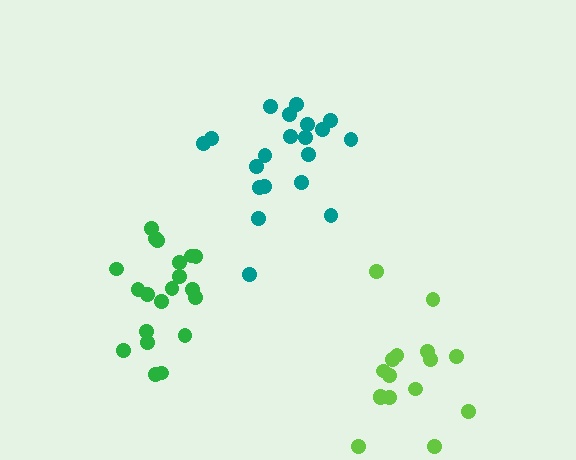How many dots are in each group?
Group 1: 16 dots, Group 2: 20 dots, Group 3: 20 dots (56 total).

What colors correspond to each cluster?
The clusters are colored: lime, teal, green.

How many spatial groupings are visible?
There are 3 spatial groupings.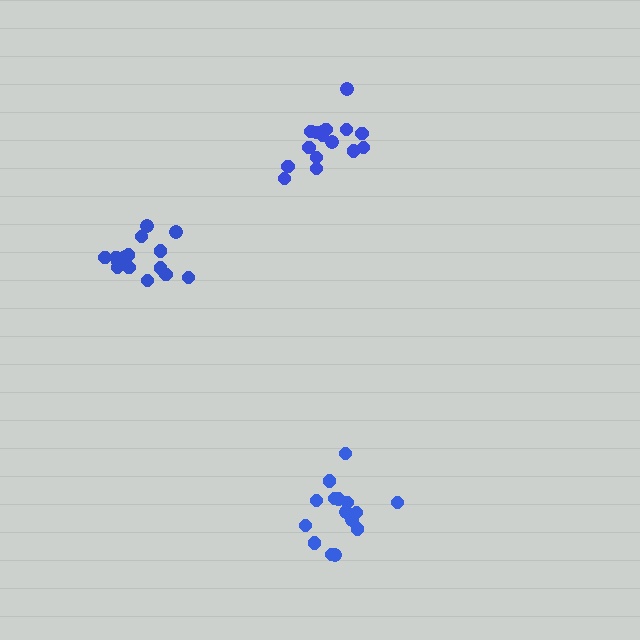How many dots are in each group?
Group 1: 16 dots, Group 2: 15 dots, Group 3: 15 dots (46 total).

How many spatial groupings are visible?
There are 3 spatial groupings.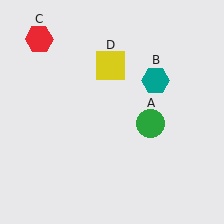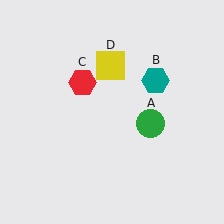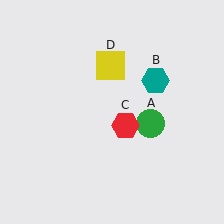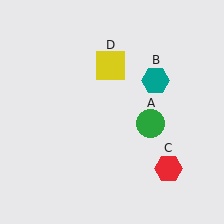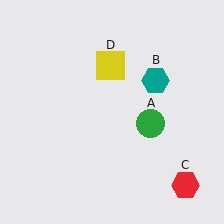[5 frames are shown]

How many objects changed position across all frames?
1 object changed position: red hexagon (object C).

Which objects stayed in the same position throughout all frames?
Green circle (object A) and teal hexagon (object B) and yellow square (object D) remained stationary.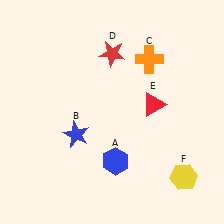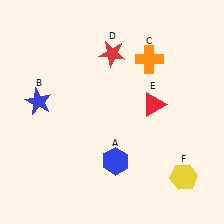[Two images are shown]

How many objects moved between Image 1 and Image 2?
1 object moved between the two images.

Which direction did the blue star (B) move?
The blue star (B) moved left.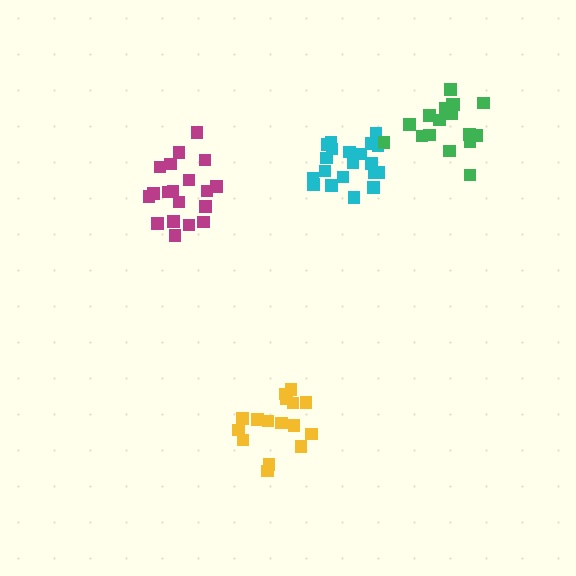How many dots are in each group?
Group 1: 17 dots, Group 2: 20 dots, Group 3: 20 dots, Group 4: 18 dots (75 total).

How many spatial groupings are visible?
There are 4 spatial groupings.